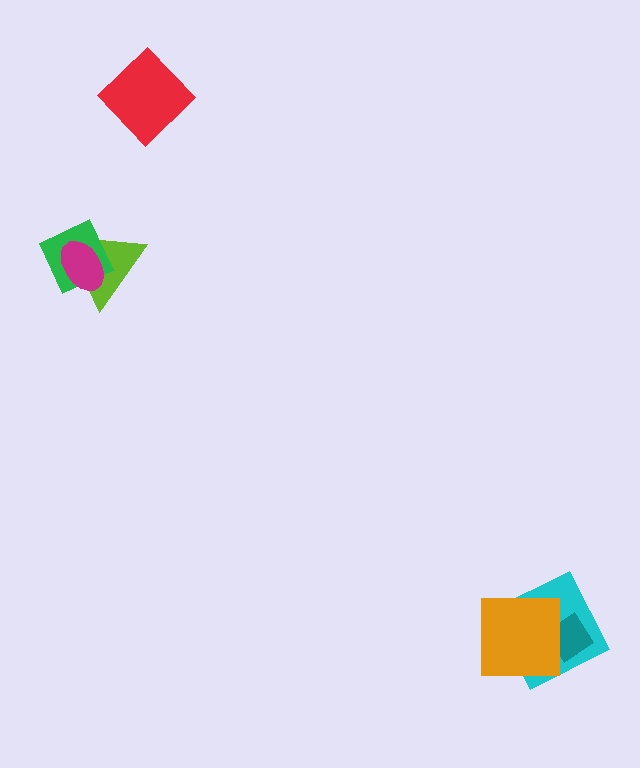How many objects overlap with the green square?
2 objects overlap with the green square.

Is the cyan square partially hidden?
Yes, it is partially covered by another shape.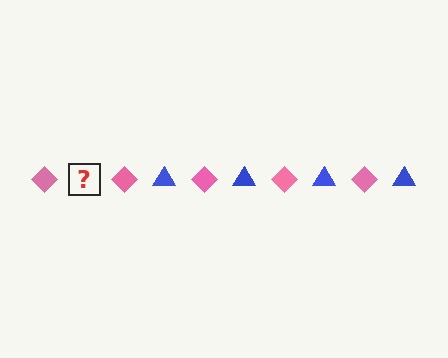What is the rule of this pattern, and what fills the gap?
The rule is that the pattern alternates between pink diamond and blue triangle. The gap should be filled with a blue triangle.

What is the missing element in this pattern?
The missing element is a blue triangle.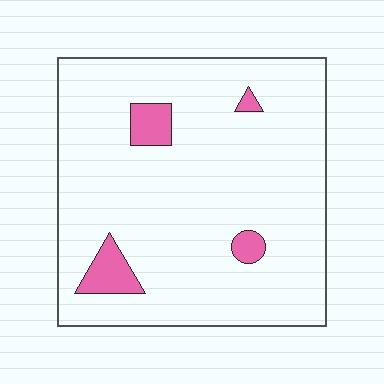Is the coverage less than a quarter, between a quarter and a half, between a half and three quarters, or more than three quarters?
Less than a quarter.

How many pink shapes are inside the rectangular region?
4.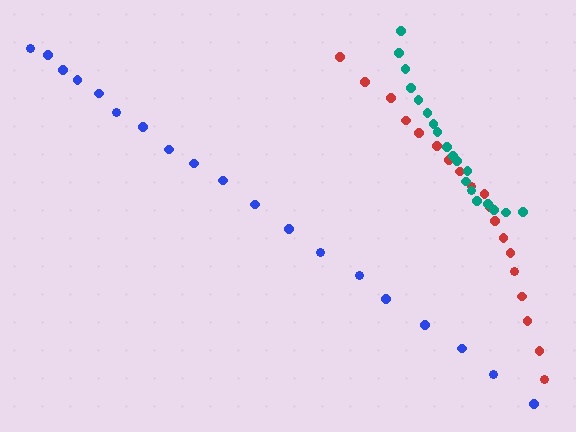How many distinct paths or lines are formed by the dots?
There are 3 distinct paths.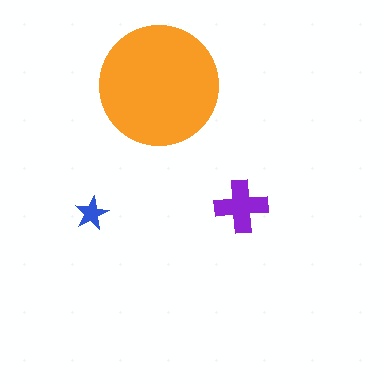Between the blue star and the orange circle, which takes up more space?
The orange circle.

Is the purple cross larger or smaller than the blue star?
Larger.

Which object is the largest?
The orange circle.